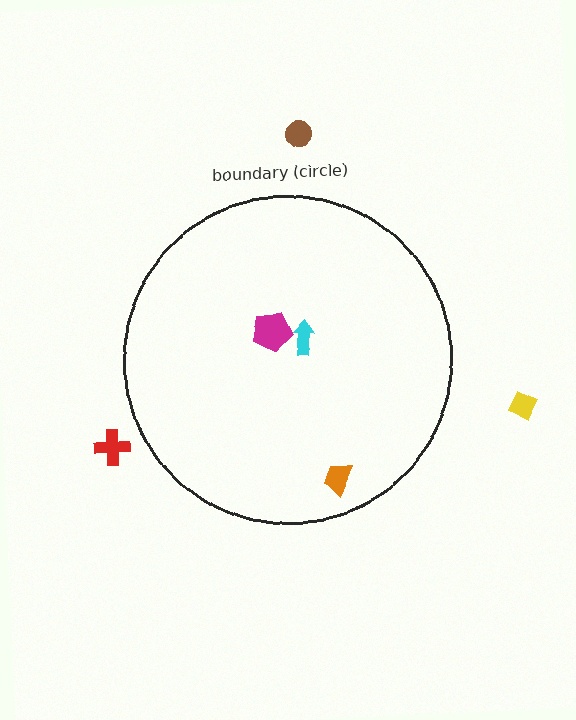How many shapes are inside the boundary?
3 inside, 3 outside.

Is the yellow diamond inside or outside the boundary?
Outside.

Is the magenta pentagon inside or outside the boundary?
Inside.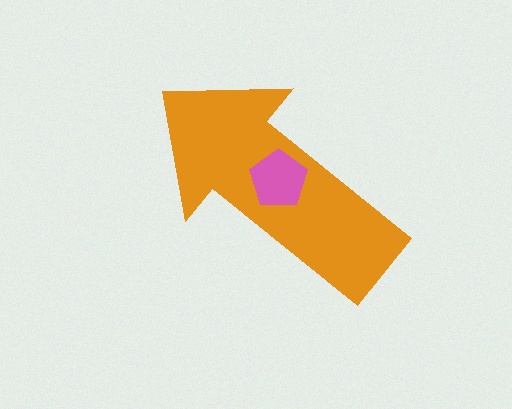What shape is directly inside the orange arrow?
The pink pentagon.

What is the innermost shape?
The pink pentagon.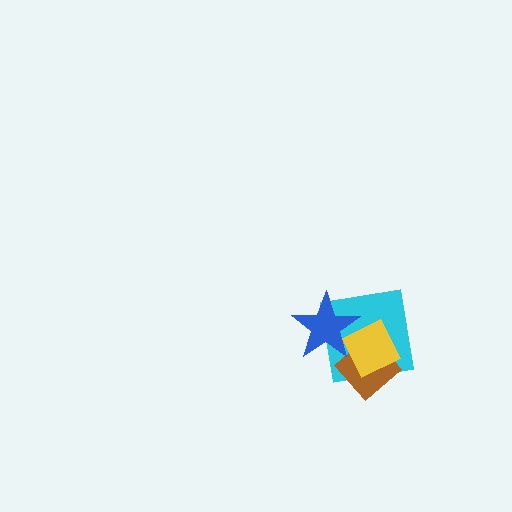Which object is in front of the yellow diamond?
The blue star is in front of the yellow diamond.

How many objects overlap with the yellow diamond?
3 objects overlap with the yellow diamond.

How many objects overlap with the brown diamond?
3 objects overlap with the brown diamond.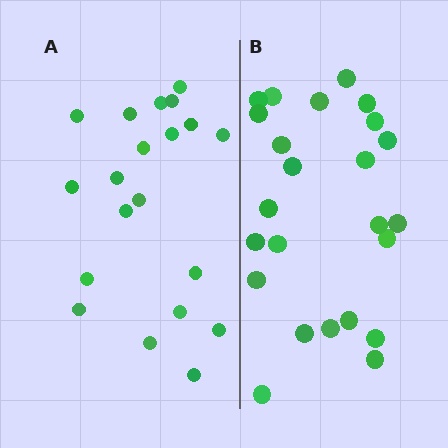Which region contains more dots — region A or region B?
Region B (the right region) has more dots.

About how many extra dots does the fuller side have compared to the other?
Region B has about 4 more dots than region A.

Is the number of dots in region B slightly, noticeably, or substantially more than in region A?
Region B has only slightly more — the two regions are fairly close. The ratio is roughly 1.2 to 1.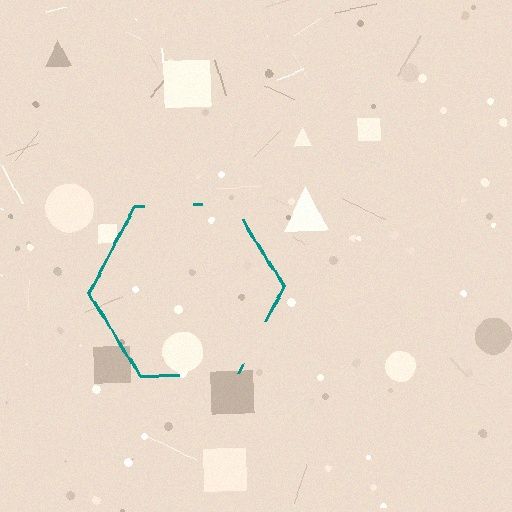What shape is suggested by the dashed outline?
The dashed outline suggests a hexagon.